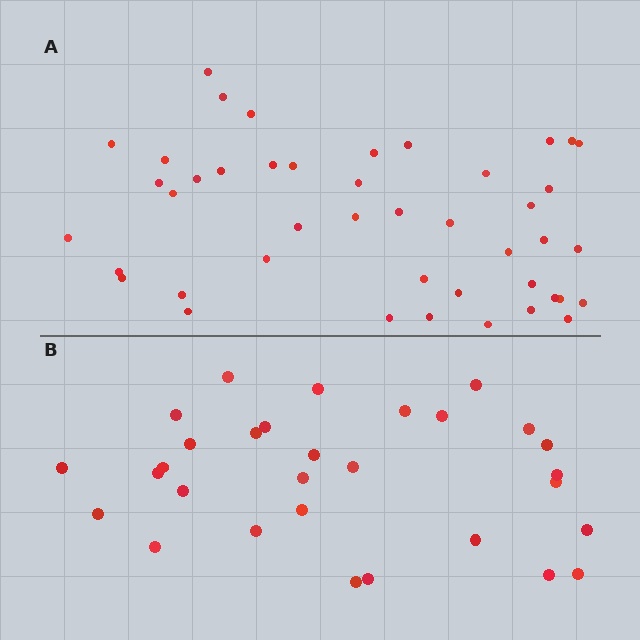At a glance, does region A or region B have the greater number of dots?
Region A (the top region) has more dots.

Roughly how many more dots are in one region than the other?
Region A has approximately 15 more dots than region B.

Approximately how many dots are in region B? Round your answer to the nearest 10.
About 30 dots.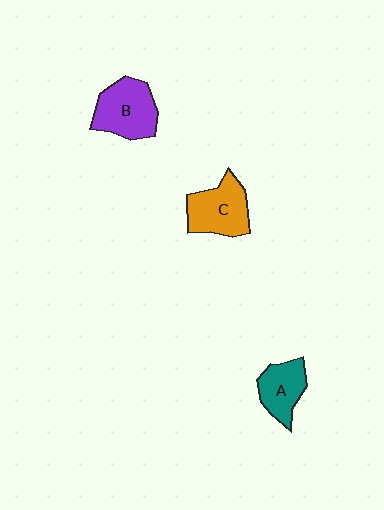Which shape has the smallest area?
Shape A (teal).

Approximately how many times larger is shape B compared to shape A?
Approximately 1.4 times.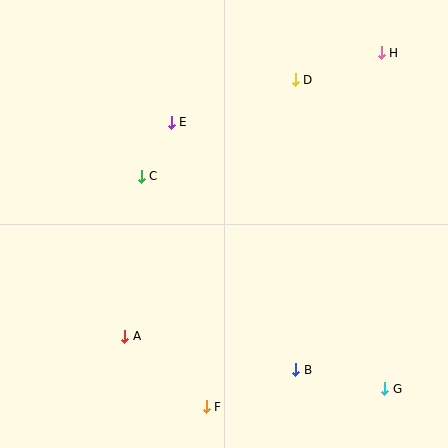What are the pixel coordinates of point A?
Point A is at (125, 336).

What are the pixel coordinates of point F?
Point F is at (206, 407).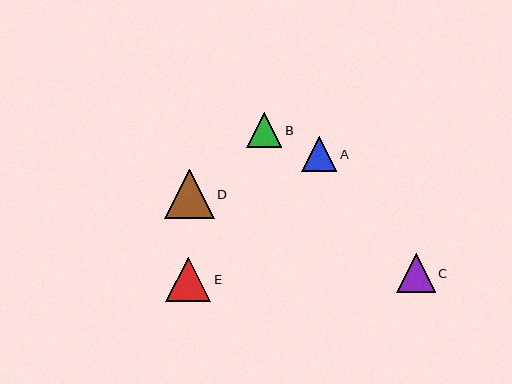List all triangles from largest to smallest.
From largest to smallest: D, E, C, B, A.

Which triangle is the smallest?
Triangle A is the smallest with a size of approximately 35 pixels.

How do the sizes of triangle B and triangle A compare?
Triangle B and triangle A are approximately the same size.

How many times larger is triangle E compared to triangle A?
Triangle E is approximately 1.3 times the size of triangle A.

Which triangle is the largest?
Triangle D is the largest with a size of approximately 49 pixels.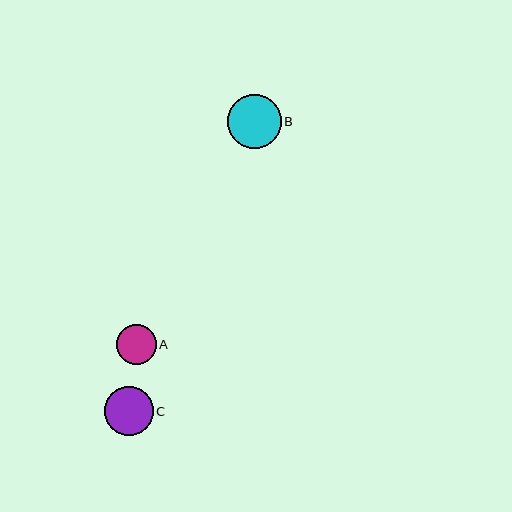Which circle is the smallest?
Circle A is the smallest with a size of approximately 40 pixels.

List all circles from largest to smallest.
From largest to smallest: B, C, A.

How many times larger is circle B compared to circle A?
Circle B is approximately 1.4 times the size of circle A.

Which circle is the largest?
Circle B is the largest with a size of approximately 54 pixels.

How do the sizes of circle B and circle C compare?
Circle B and circle C are approximately the same size.